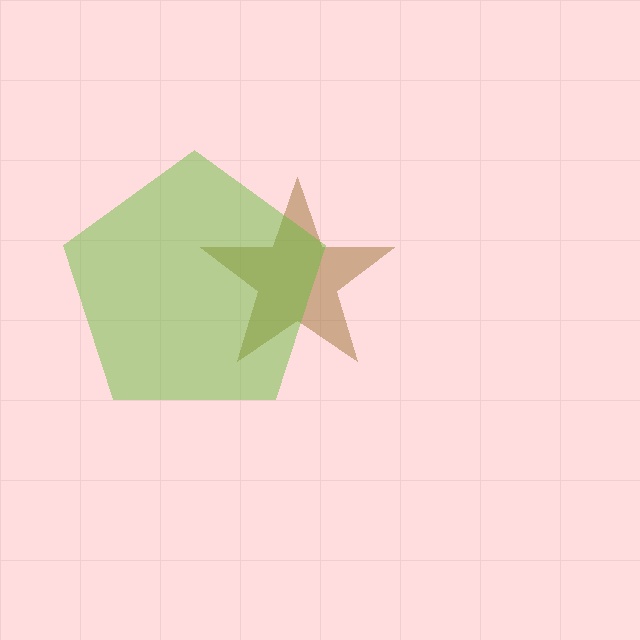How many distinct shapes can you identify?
There are 2 distinct shapes: a brown star, a lime pentagon.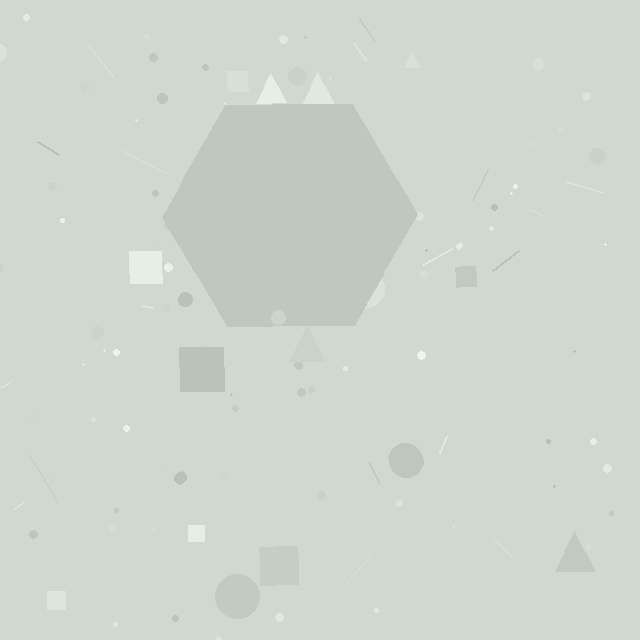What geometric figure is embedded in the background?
A hexagon is embedded in the background.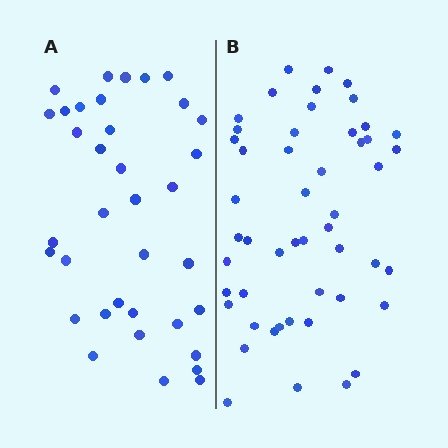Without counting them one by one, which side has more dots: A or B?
Region B (the right region) has more dots.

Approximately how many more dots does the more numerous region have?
Region B has approximately 15 more dots than region A.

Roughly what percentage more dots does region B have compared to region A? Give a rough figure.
About 40% more.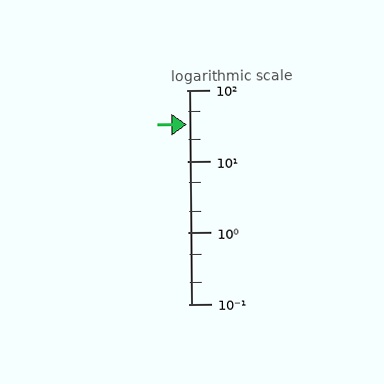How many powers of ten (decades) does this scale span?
The scale spans 3 decades, from 0.1 to 100.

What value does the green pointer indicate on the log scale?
The pointer indicates approximately 33.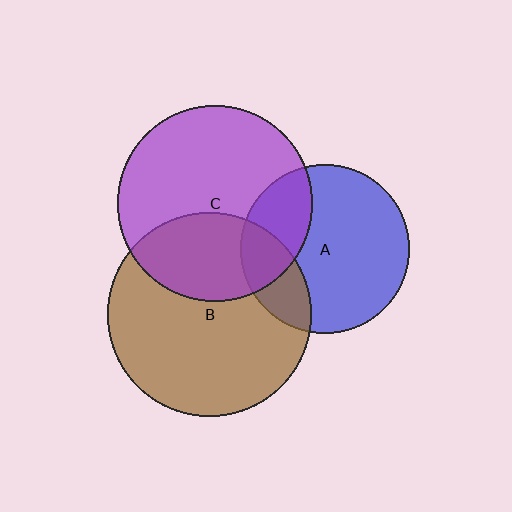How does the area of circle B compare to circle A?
Approximately 1.5 times.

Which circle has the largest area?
Circle B (brown).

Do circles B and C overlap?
Yes.